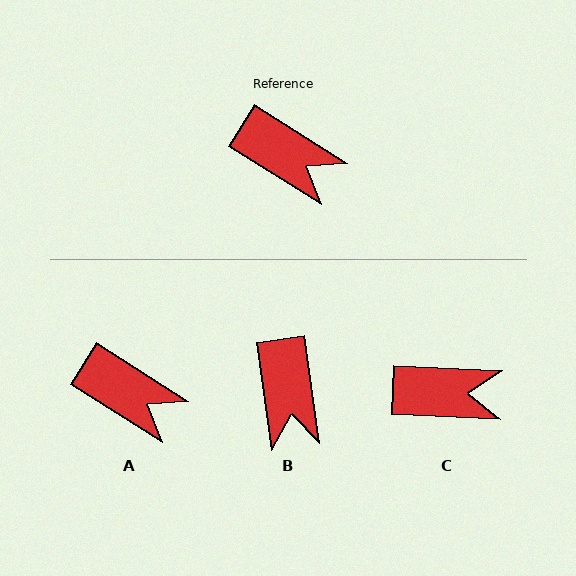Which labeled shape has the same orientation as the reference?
A.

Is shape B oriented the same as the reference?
No, it is off by about 50 degrees.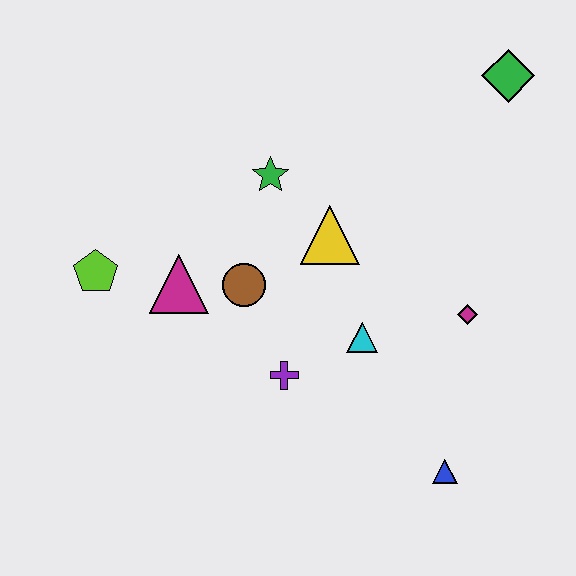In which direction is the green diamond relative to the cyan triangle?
The green diamond is above the cyan triangle.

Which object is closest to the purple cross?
The cyan triangle is closest to the purple cross.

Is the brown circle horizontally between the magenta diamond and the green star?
No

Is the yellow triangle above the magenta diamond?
Yes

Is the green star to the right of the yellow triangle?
No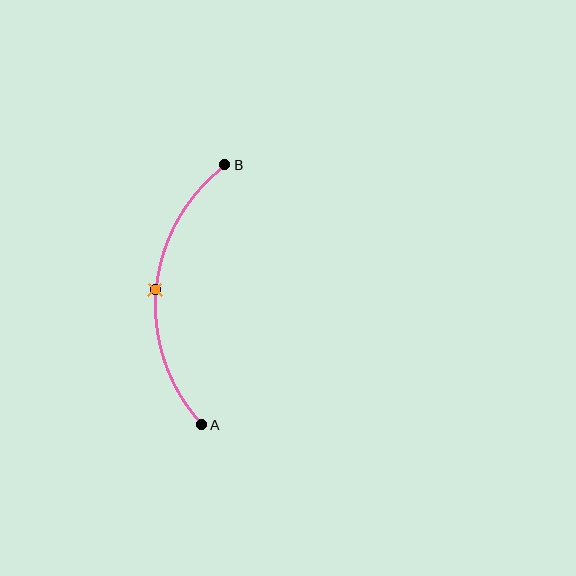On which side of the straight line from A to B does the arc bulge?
The arc bulges to the left of the straight line connecting A and B.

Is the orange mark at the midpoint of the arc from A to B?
Yes. The orange mark lies on the arc at equal arc-length from both A and B — it is the arc midpoint.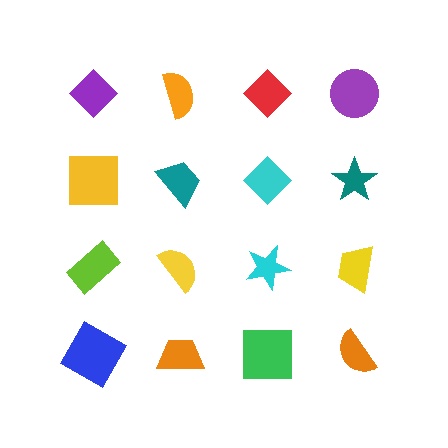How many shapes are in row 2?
4 shapes.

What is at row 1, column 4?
A purple circle.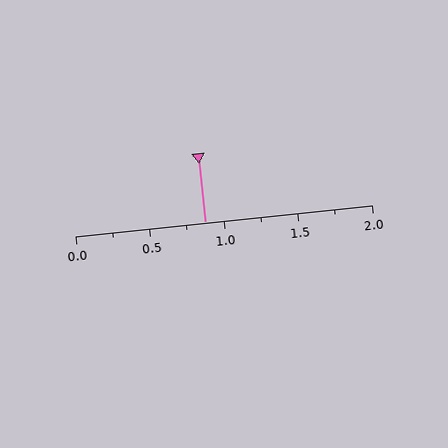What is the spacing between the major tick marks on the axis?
The major ticks are spaced 0.5 apart.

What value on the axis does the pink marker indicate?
The marker indicates approximately 0.88.